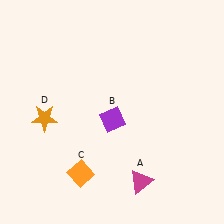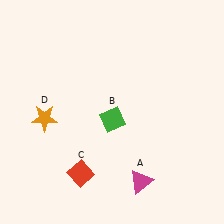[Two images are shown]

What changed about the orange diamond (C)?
In Image 1, C is orange. In Image 2, it changed to red.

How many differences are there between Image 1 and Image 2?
There are 2 differences between the two images.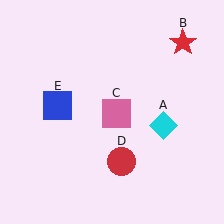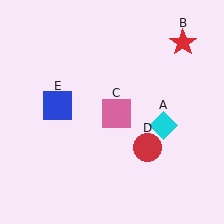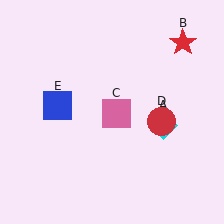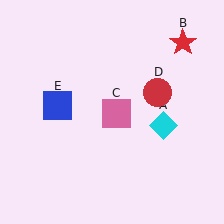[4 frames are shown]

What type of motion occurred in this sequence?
The red circle (object D) rotated counterclockwise around the center of the scene.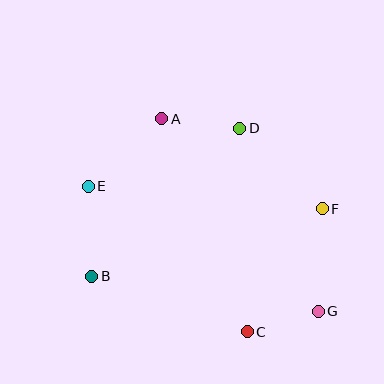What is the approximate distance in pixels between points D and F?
The distance between D and F is approximately 115 pixels.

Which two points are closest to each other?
Points C and G are closest to each other.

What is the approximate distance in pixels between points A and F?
The distance between A and F is approximately 184 pixels.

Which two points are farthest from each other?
Points E and G are farthest from each other.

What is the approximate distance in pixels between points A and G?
The distance between A and G is approximately 248 pixels.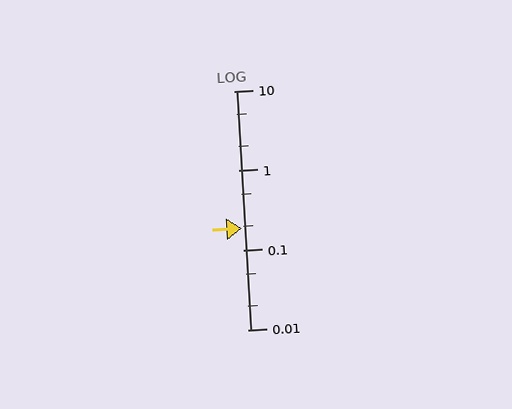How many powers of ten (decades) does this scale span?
The scale spans 3 decades, from 0.01 to 10.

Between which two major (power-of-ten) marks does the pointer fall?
The pointer is between 0.1 and 1.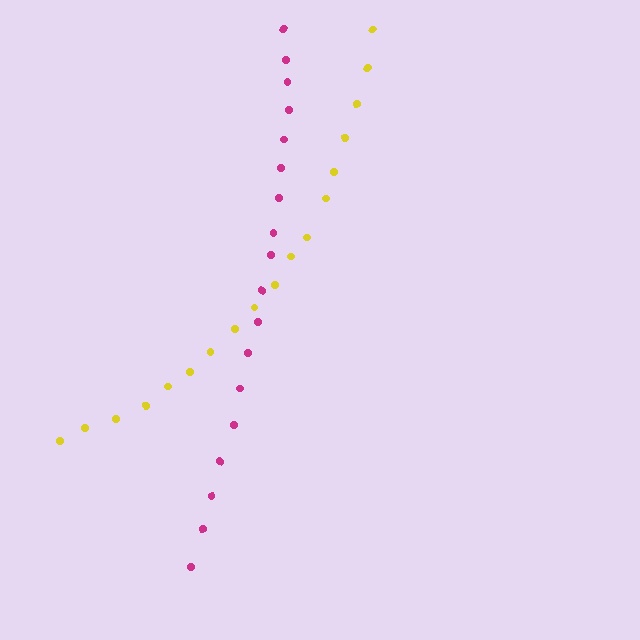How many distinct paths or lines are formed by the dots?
There are 2 distinct paths.